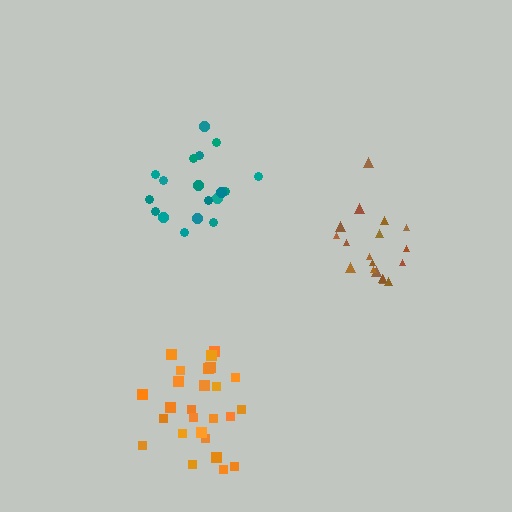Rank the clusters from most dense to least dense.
orange, brown, teal.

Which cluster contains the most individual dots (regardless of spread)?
Orange (26).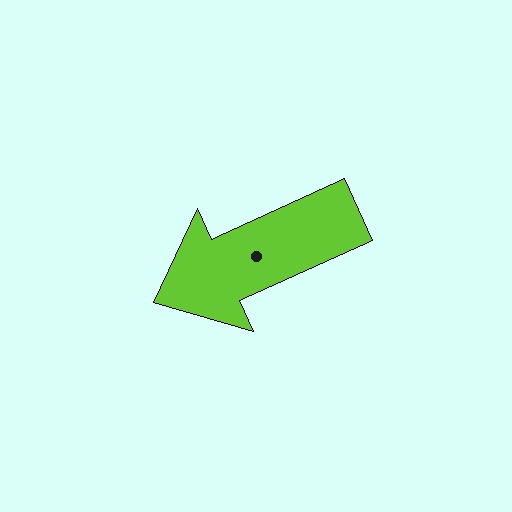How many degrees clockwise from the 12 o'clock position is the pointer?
Approximately 246 degrees.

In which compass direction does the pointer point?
Southwest.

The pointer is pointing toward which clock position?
Roughly 8 o'clock.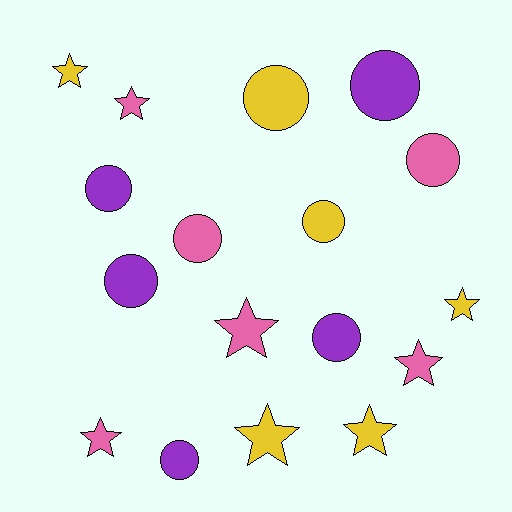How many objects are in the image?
There are 17 objects.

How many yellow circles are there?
There are 2 yellow circles.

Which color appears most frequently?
Yellow, with 6 objects.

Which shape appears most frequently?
Circle, with 9 objects.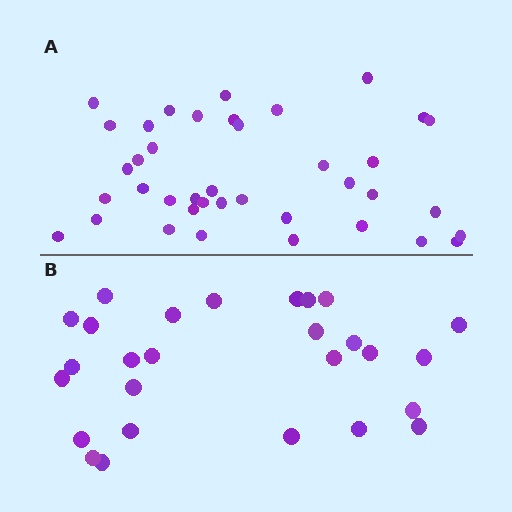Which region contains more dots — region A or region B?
Region A (the top region) has more dots.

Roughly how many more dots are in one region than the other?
Region A has roughly 12 or so more dots than region B.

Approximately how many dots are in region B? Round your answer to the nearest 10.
About 30 dots. (The exact count is 27, which rounds to 30.)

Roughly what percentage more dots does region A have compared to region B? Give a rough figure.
About 45% more.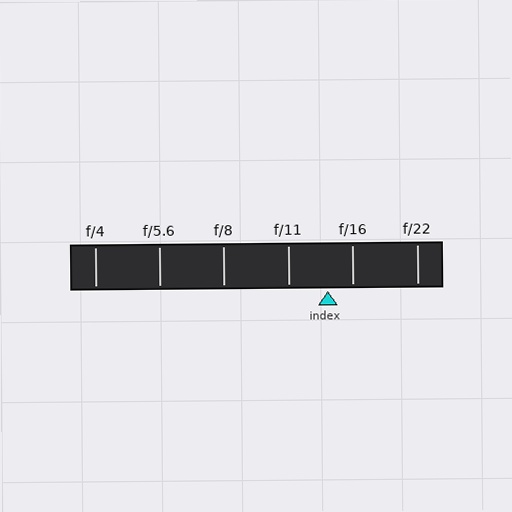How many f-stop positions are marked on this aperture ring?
There are 6 f-stop positions marked.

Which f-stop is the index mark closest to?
The index mark is closest to f/16.